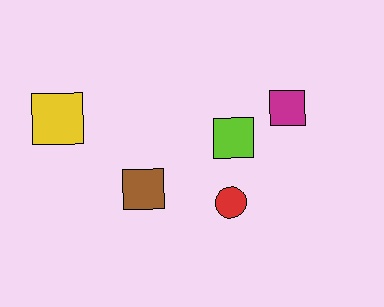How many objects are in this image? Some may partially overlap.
There are 5 objects.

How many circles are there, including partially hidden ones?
There is 1 circle.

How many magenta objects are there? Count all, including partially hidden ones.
There is 1 magenta object.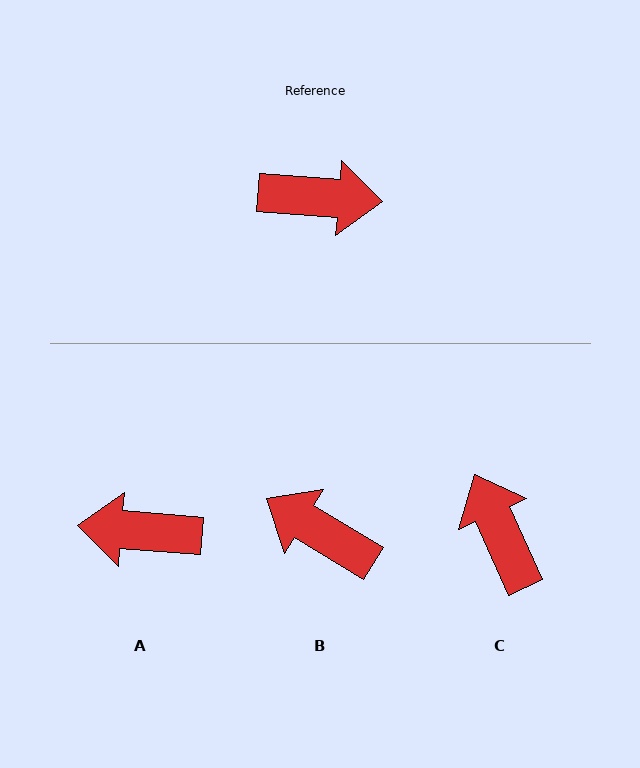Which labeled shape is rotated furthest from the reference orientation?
A, about 180 degrees away.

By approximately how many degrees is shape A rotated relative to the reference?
Approximately 180 degrees counter-clockwise.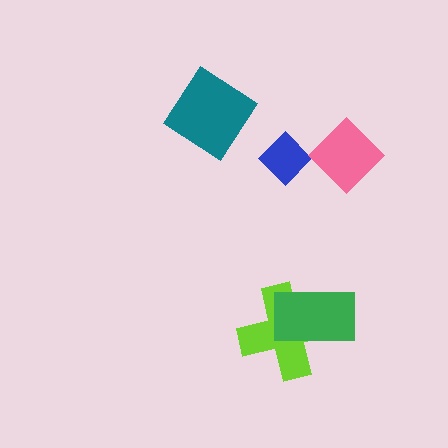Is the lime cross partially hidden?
Yes, it is partially covered by another shape.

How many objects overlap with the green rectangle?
1 object overlaps with the green rectangle.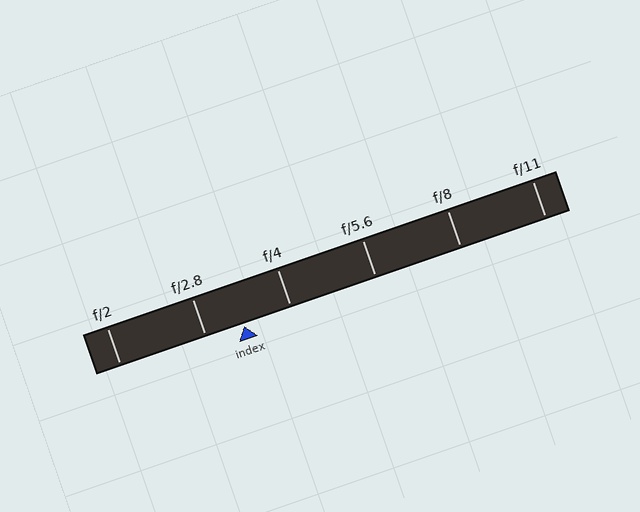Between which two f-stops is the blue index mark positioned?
The index mark is between f/2.8 and f/4.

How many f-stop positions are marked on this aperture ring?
There are 6 f-stop positions marked.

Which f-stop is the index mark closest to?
The index mark is closest to f/2.8.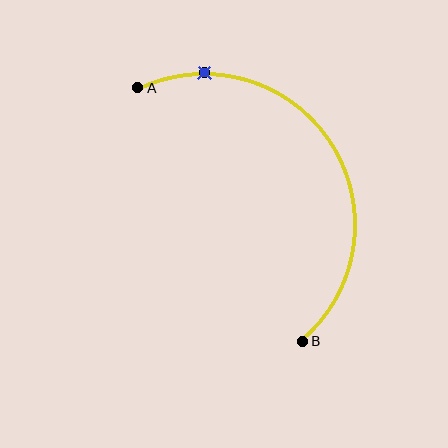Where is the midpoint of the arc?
The arc midpoint is the point on the curve farthest from the straight line joining A and B. It sits to the right of that line.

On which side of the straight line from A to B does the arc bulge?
The arc bulges to the right of the straight line connecting A and B.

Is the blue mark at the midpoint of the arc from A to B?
No. The blue mark lies on the arc but is closer to endpoint A. The arc midpoint would be at the point on the curve equidistant along the arc from both A and B.